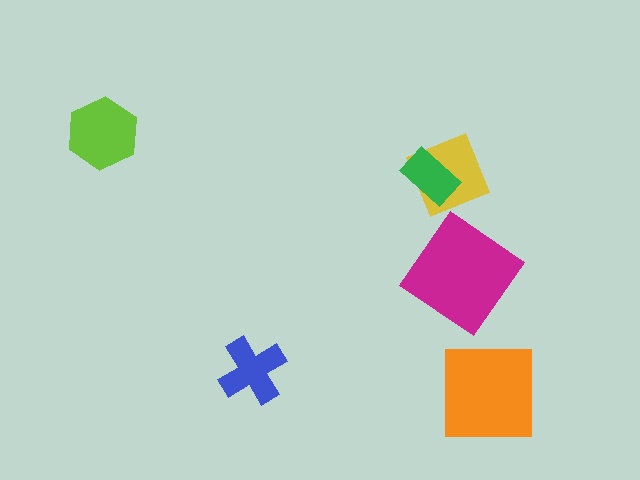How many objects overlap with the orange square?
0 objects overlap with the orange square.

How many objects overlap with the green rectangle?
1 object overlaps with the green rectangle.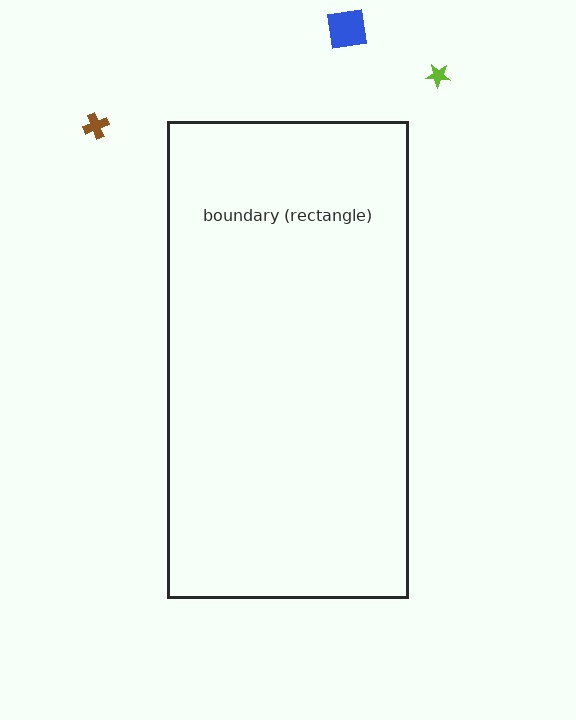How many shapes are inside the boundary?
0 inside, 3 outside.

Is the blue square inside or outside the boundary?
Outside.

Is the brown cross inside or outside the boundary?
Outside.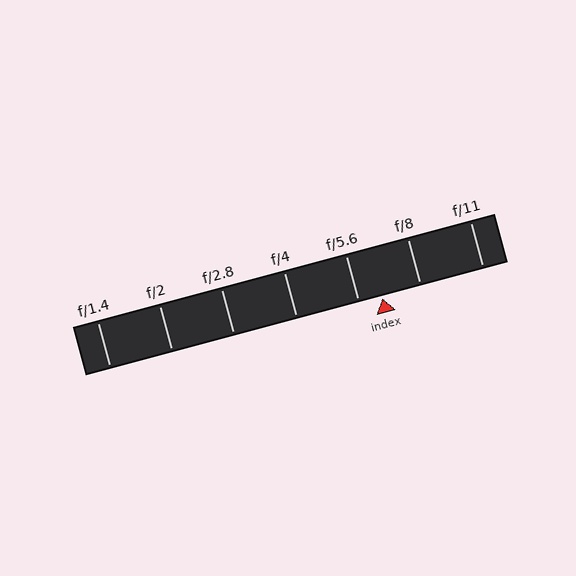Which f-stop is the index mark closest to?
The index mark is closest to f/5.6.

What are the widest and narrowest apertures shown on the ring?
The widest aperture shown is f/1.4 and the narrowest is f/11.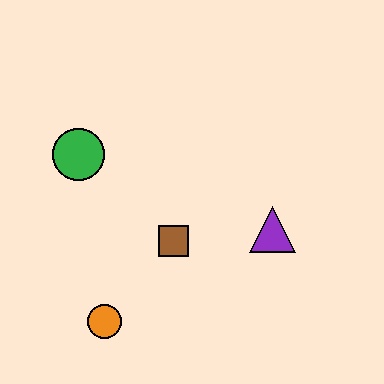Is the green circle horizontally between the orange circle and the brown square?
No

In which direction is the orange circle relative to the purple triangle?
The orange circle is to the left of the purple triangle.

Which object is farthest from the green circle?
The purple triangle is farthest from the green circle.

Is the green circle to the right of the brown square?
No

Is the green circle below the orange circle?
No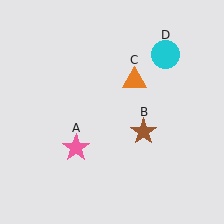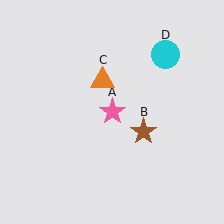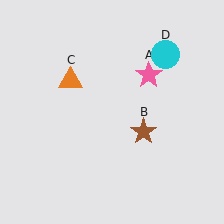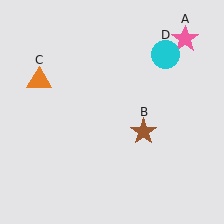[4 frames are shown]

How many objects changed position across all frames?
2 objects changed position: pink star (object A), orange triangle (object C).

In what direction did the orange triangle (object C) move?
The orange triangle (object C) moved left.